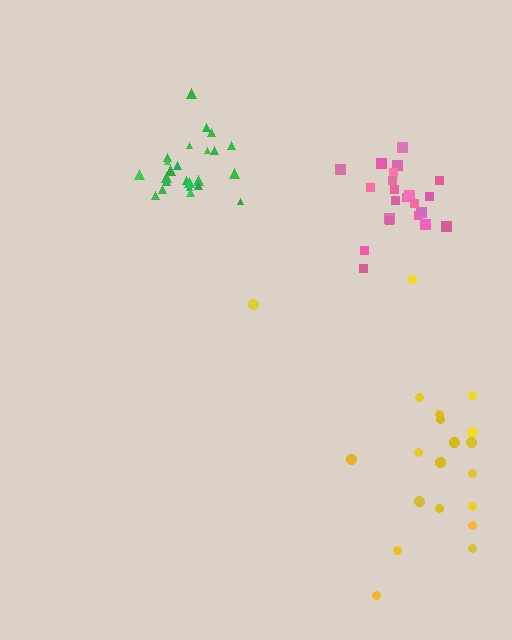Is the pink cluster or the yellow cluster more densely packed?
Pink.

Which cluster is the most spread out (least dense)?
Yellow.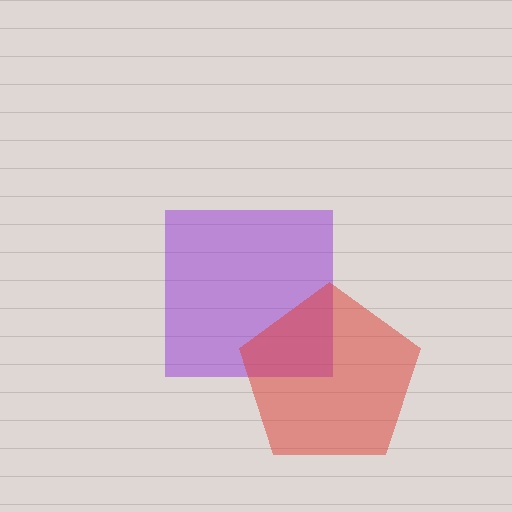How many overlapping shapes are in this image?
There are 2 overlapping shapes in the image.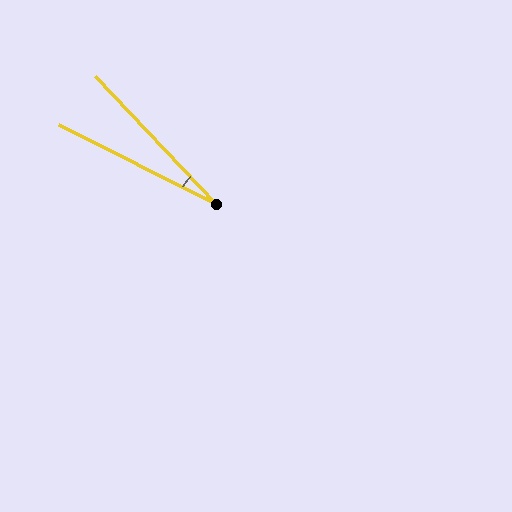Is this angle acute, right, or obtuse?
It is acute.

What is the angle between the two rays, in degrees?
Approximately 20 degrees.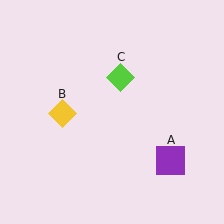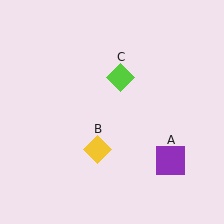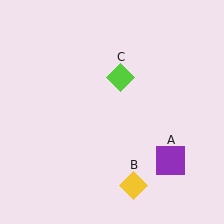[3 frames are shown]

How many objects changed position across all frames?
1 object changed position: yellow diamond (object B).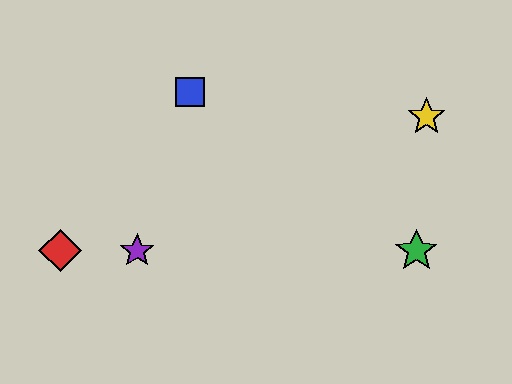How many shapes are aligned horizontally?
3 shapes (the red diamond, the green star, the purple star) are aligned horizontally.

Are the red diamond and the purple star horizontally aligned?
Yes, both are at y≈251.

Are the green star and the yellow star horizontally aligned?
No, the green star is at y≈251 and the yellow star is at y≈117.